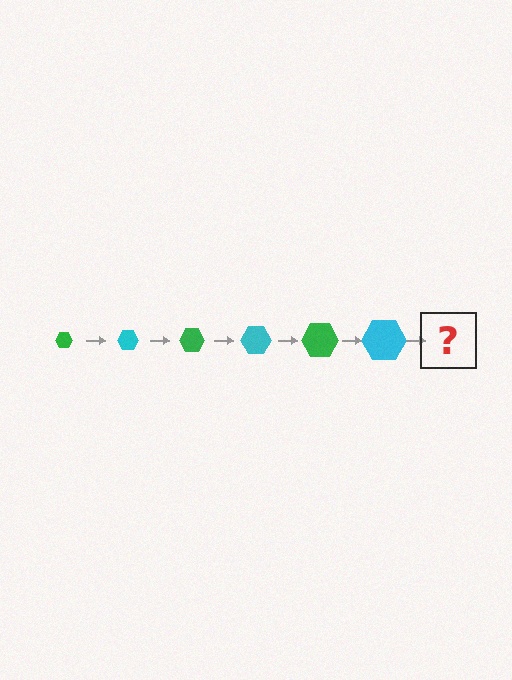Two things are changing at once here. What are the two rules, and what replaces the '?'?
The two rules are that the hexagon grows larger each step and the color cycles through green and cyan. The '?' should be a green hexagon, larger than the previous one.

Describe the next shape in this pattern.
It should be a green hexagon, larger than the previous one.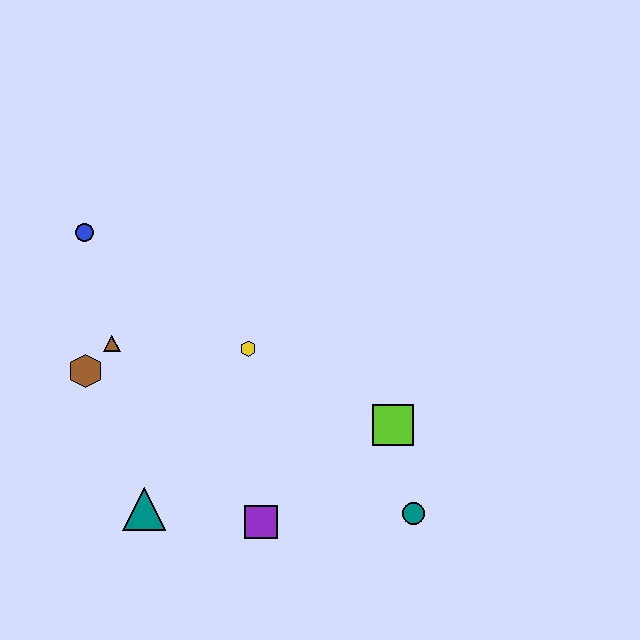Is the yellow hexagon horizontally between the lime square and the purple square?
No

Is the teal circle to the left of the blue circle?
No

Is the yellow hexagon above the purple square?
Yes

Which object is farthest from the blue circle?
The teal circle is farthest from the blue circle.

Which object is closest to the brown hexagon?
The brown triangle is closest to the brown hexagon.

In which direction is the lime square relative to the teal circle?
The lime square is above the teal circle.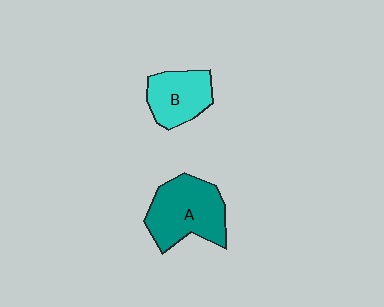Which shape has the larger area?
Shape A (teal).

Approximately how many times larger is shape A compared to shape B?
Approximately 1.5 times.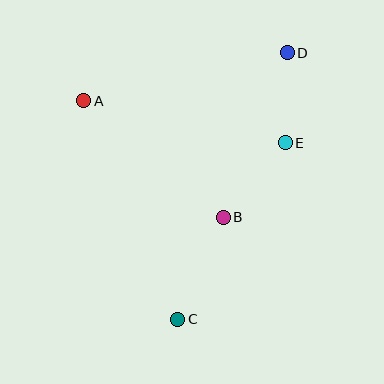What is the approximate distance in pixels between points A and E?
The distance between A and E is approximately 206 pixels.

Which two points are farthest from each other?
Points C and D are farthest from each other.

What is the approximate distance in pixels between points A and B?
The distance between A and B is approximately 182 pixels.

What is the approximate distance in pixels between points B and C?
The distance between B and C is approximately 112 pixels.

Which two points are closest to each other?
Points D and E are closest to each other.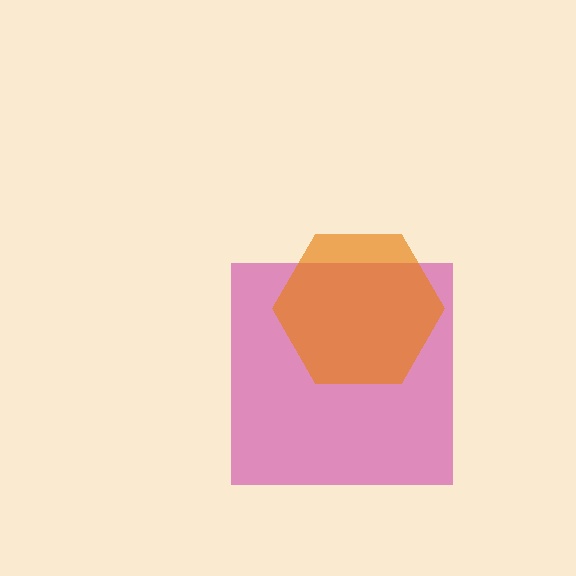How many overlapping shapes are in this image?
There are 2 overlapping shapes in the image.